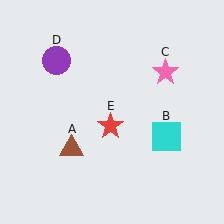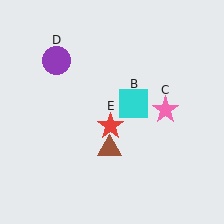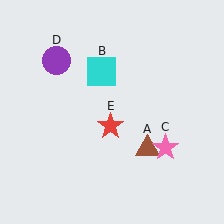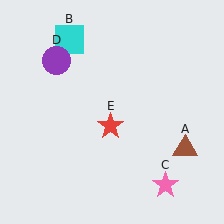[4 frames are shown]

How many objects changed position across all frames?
3 objects changed position: brown triangle (object A), cyan square (object B), pink star (object C).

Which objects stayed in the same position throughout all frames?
Purple circle (object D) and red star (object E) remained stationary.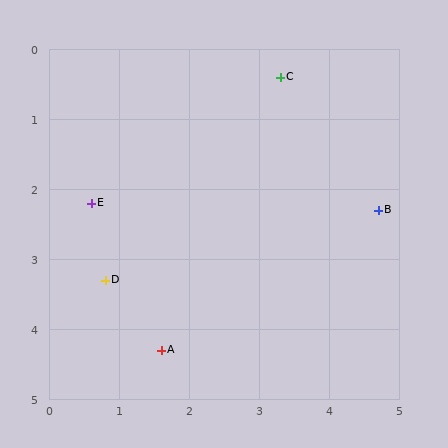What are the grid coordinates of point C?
Point C is at approximately (3.3, 0.4).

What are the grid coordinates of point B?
Point B is at approximately (4.7, 2.3).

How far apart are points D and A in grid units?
Points D and A are about 1.3 grid units apart.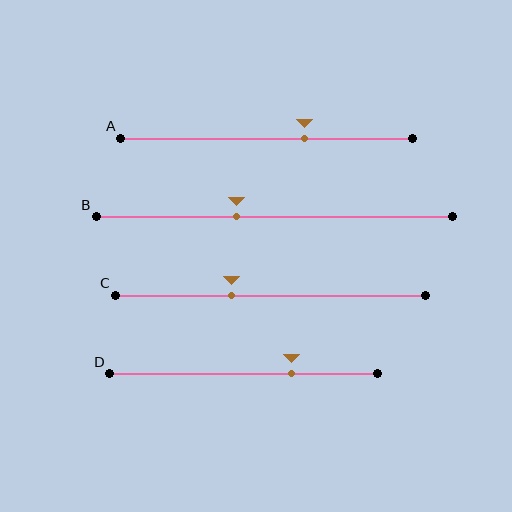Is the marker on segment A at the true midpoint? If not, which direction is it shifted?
No, the marker on segment A is shifted to the right by about 13% of the segment length.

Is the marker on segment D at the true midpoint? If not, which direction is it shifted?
No, the marker on segment D is shifted to the right by about 18% of the segment length.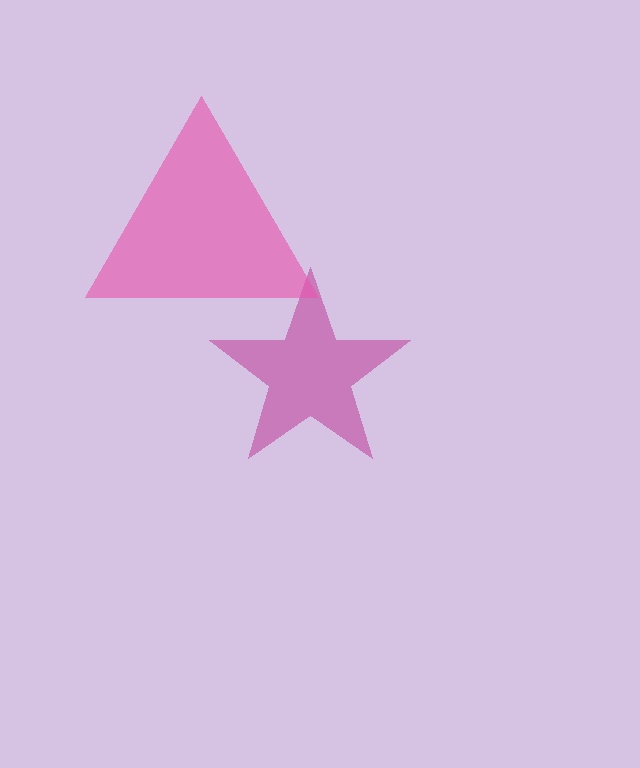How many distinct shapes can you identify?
There are 2 distinct shapes: a magenta star, a pink triangle.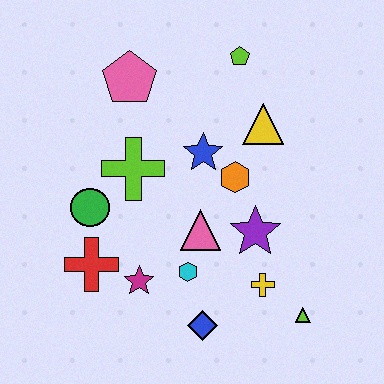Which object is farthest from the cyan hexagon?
The lime pentagon is farthest from the cyan hexagon.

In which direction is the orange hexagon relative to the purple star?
The orange hexagon is above the purple star.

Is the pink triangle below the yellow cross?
No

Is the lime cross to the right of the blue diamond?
No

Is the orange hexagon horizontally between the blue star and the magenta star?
No